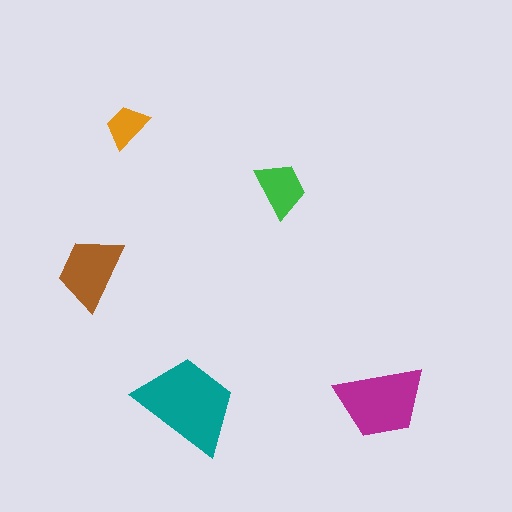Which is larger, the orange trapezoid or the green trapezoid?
The green one.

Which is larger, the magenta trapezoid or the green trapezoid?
The magenta one.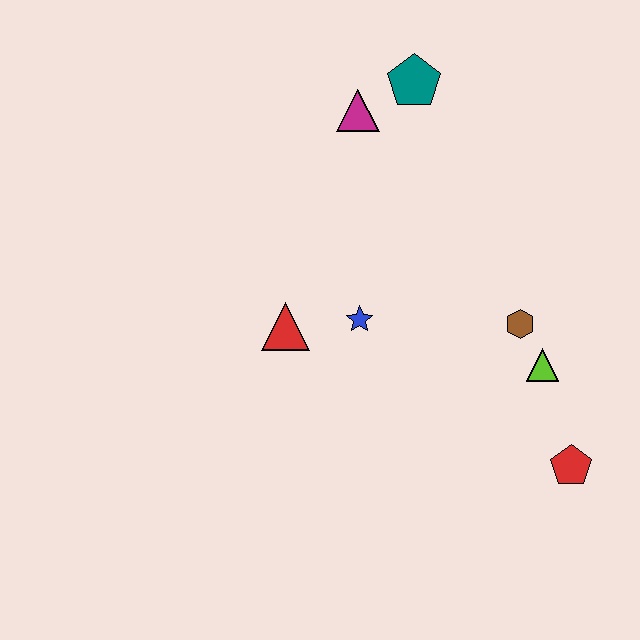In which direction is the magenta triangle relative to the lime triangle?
The magenta triangle is above the lime triangle.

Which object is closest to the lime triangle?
The brown hexagon is closest to the lime triangle.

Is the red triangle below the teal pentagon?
Yes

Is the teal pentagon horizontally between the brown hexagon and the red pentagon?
No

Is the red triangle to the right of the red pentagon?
No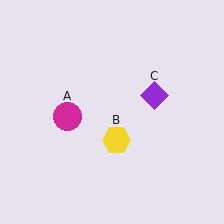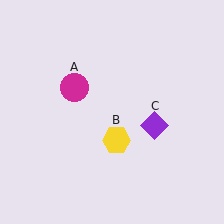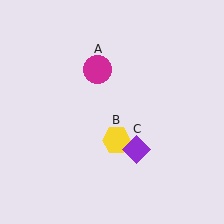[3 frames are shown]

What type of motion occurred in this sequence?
The magenta circle (object A), purple diamond (object C) rotated clockwise around the center of the scene.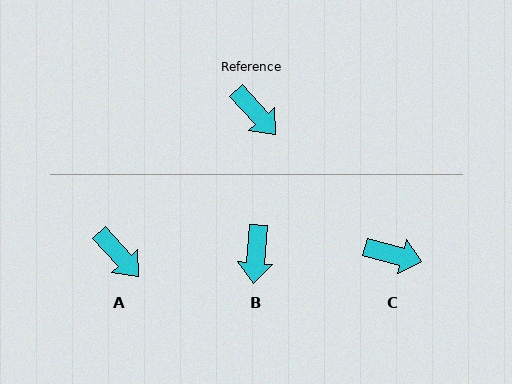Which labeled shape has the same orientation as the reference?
A.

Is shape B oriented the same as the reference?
No, it is off by about 47 degrees.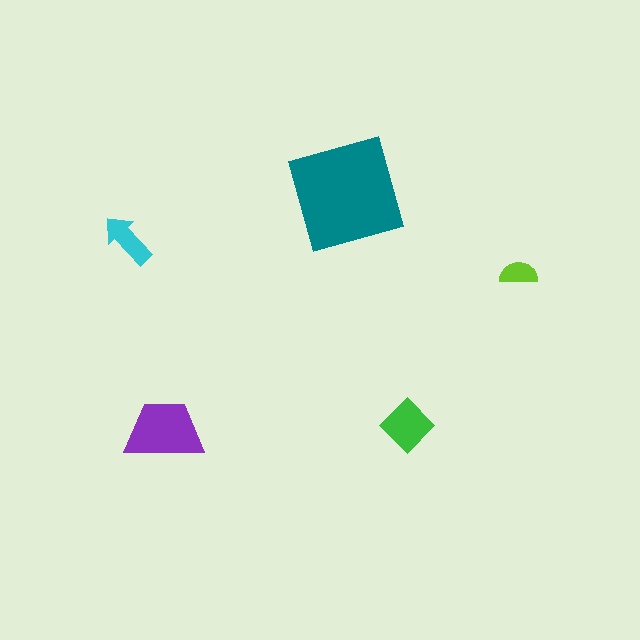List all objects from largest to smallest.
The teal square, the purple trapezoid, the green diamond, the cyan arrow, the lime semicircle.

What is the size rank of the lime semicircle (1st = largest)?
5th.